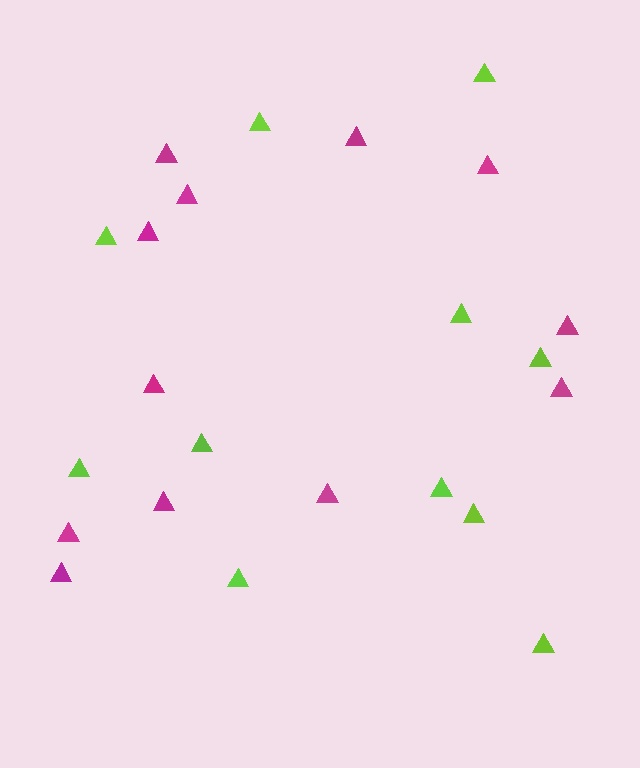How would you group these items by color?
There are 2 groups: one group of lime triangles (11) and one group of magenta triangles (12).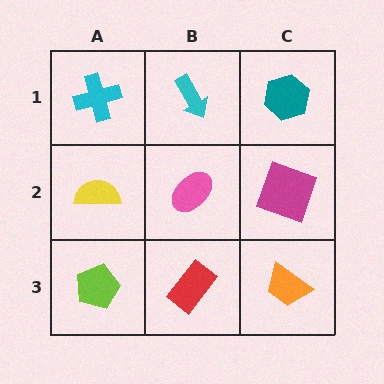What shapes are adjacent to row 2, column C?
A teal hexagon (row 1, column C), an orange trapezoid (row 3, column C), a pink ellipse (row 2, column B).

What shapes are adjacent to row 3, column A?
A yellow semicircle (row 2, column A), a red rectangle (row 3, column B).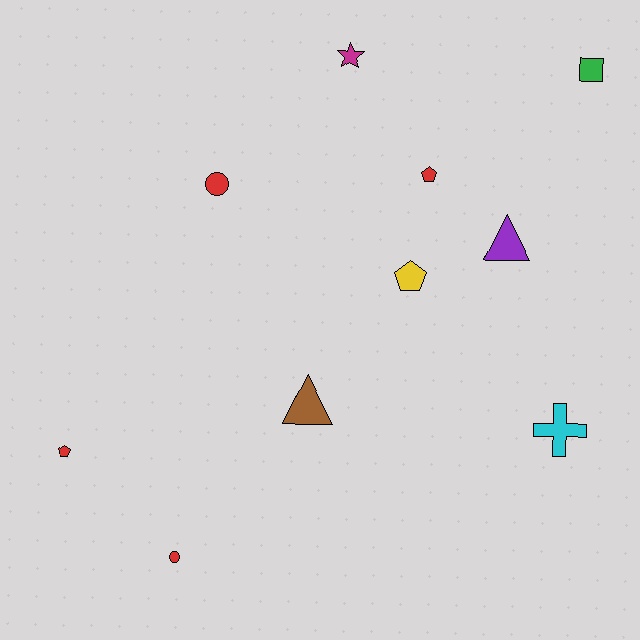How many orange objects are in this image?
There are no orange objects.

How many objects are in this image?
There are 10 objects.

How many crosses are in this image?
There is 1 cross.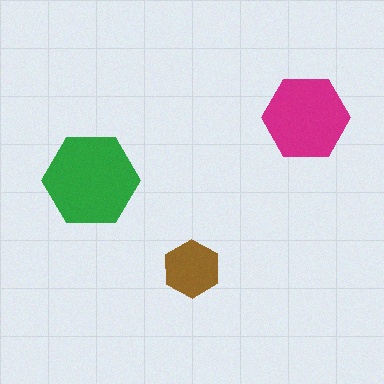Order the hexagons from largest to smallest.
the green one, the magenta one, the brown one.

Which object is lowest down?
The brown hexagon is bottommost.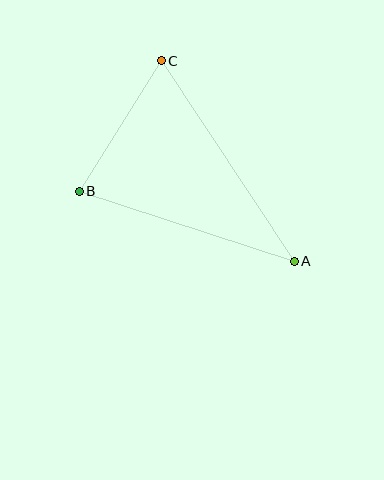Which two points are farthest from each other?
Points A and C are farthest from each other.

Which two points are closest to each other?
Points B and C are closest to each other.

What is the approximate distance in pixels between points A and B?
The distance between A and B is approximately 226 pixels.